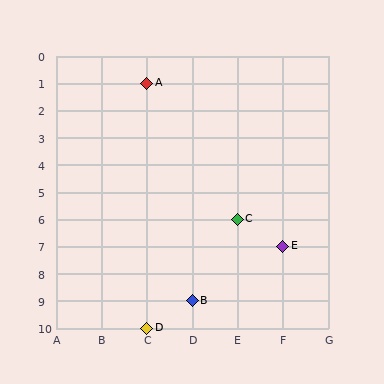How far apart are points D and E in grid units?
Points D and E are 3 columns and 3 rows apart (about 4.2 grid units diagonally).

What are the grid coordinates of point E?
Point E is at grid coordinates (F, 7).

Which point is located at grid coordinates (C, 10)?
Point D is at (C, 10).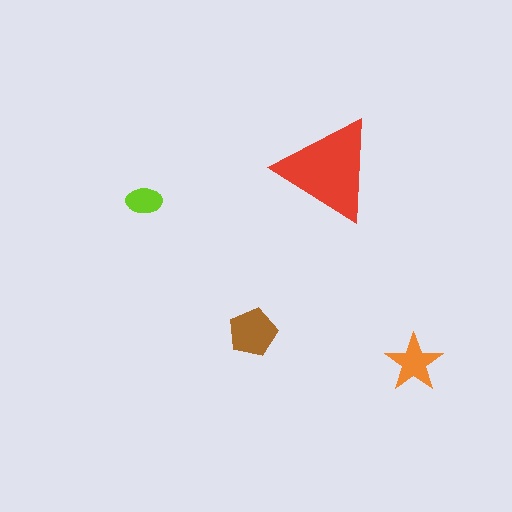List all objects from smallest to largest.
The lime ellipse, the orange star, the brown pentagon, the red triangle.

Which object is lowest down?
The orange star is bottommost.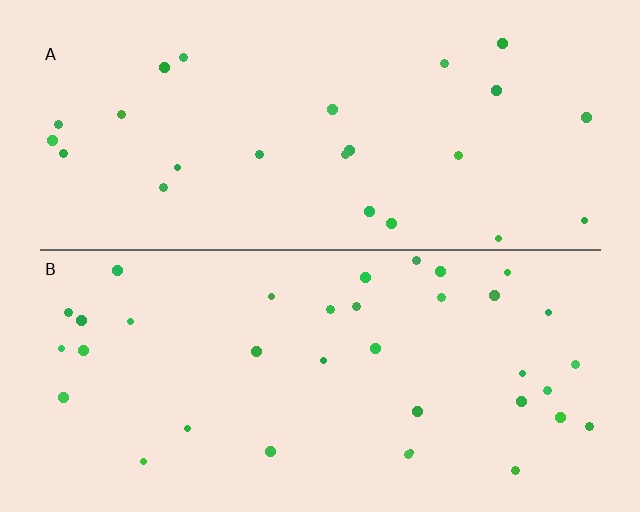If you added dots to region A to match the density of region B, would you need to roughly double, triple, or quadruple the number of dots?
Approximately double.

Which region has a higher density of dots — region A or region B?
B (the bottom).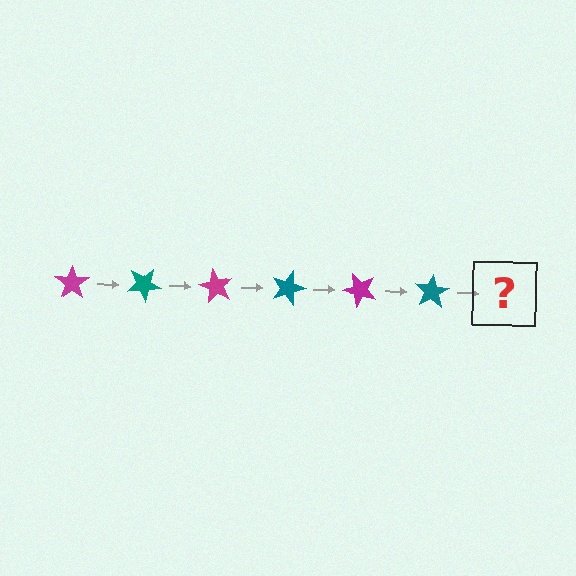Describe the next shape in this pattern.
It should be a magenta star, rotated 180 degrees from the start.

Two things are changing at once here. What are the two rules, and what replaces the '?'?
The two rules are that it rotates 30 degrees each step and the color cycles through magenta and teal. The '?' should be a magenta star, rotated 180 degrees from the start.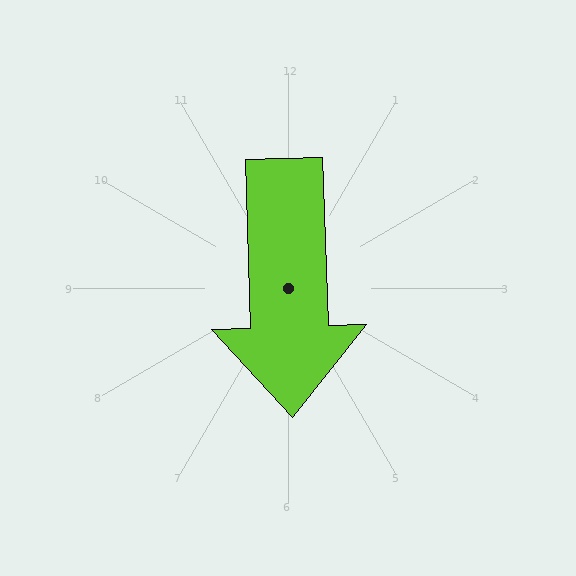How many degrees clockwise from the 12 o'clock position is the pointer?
Approximately 178 degrees.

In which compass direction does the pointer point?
South.